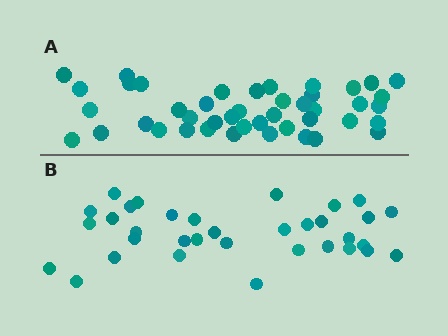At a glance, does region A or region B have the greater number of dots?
Region A (the top region) has more dots.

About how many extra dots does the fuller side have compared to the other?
Region A has roughly 10 or so more dots than region B.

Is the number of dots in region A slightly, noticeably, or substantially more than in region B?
Region A has noticeably more, but not dramatically so. The ratio is roughly 1.3 to 1.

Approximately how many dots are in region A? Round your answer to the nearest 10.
About 40 dots. (The exact count is 44, which rounds to 40.)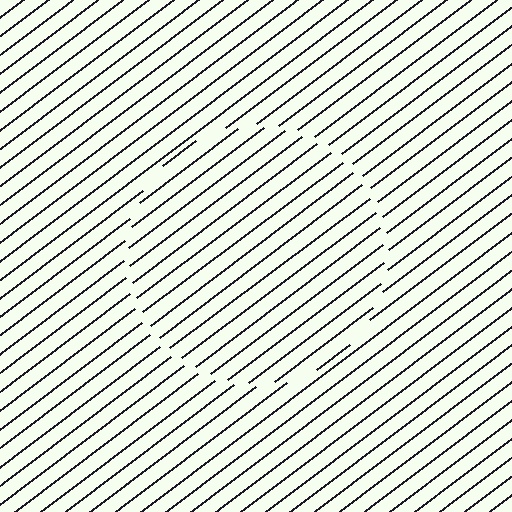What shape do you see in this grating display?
An illusory circle. The interior of the shape contains the same grating, shifted by half a period — the contour is defined by the phase discontinuity where line-ends from the inner and outer gratings abut.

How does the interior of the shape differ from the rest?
The interior of the shape contains the same grating, shifted by half a period — the contour is defined by the phase discontinuity where line-ends from the inner and outer gratings abut.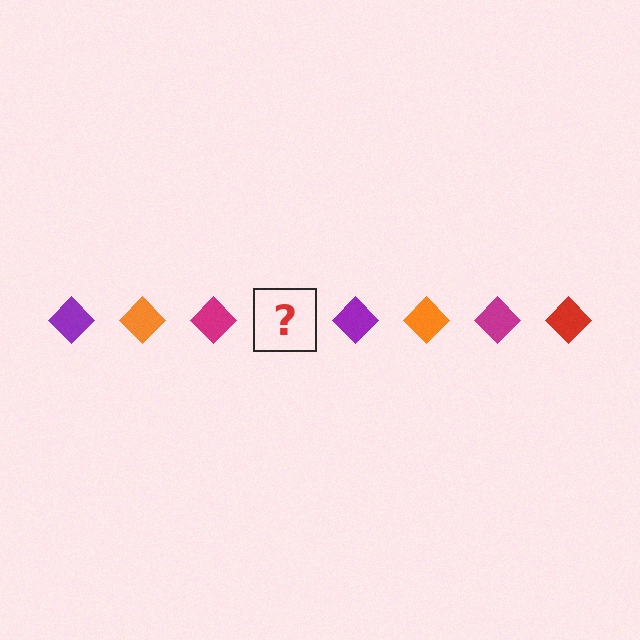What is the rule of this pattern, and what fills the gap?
The rule is that the pattern cycles through purple, orange, magenta, red diamonds. The gap should be filled with a red diamond.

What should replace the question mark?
The question mark should be replaced with a red diamond.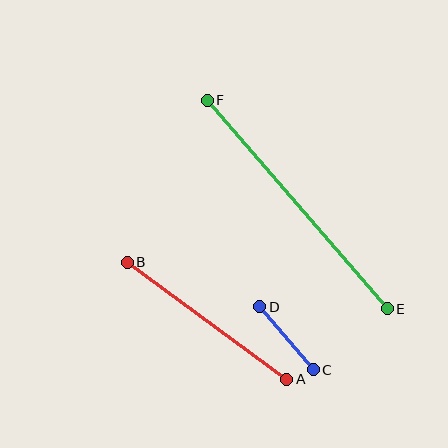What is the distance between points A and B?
The distance is approximately 198 pixels.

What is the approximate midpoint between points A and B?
The midpoint is at approximately (207, 321) pixels.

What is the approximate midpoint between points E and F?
The midpoint is at approximately (297, 205) pixels.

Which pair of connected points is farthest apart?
Points E and F are farthest apart.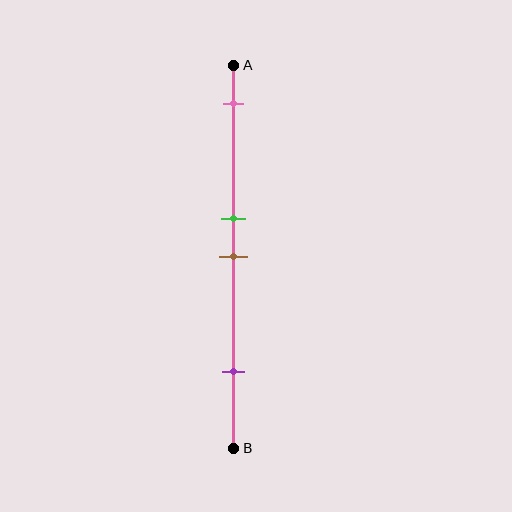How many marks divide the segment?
There are 4 marks dividing the segment.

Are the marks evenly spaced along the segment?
No, the marks are not evenly spaced.